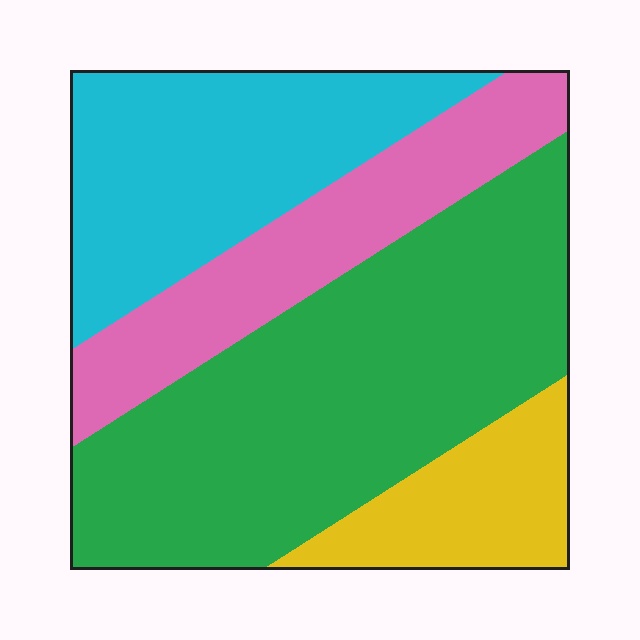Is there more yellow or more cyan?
Cyan.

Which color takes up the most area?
Green, at roughly 45%.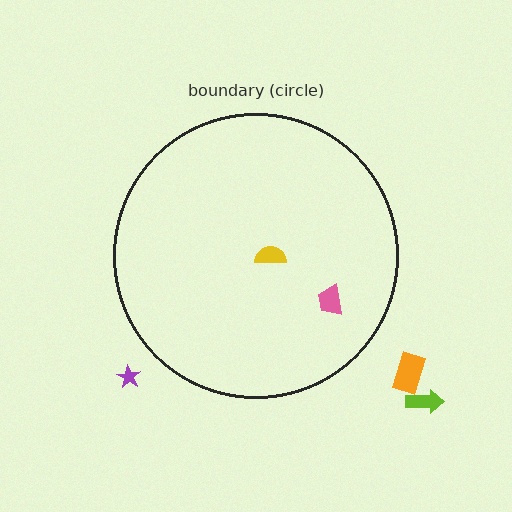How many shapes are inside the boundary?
2 inside, 3 outside.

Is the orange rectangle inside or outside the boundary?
Outside.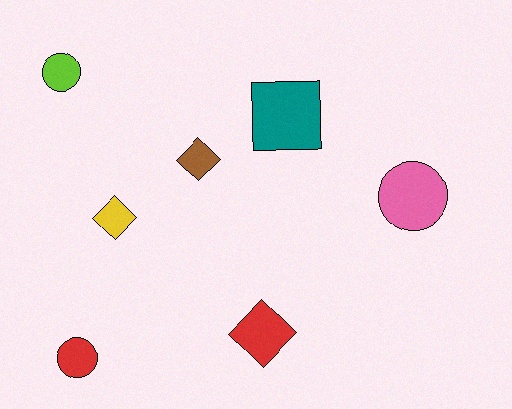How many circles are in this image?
There are 3 circles.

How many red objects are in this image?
There are 2 red objects.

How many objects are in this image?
There are 7 objects.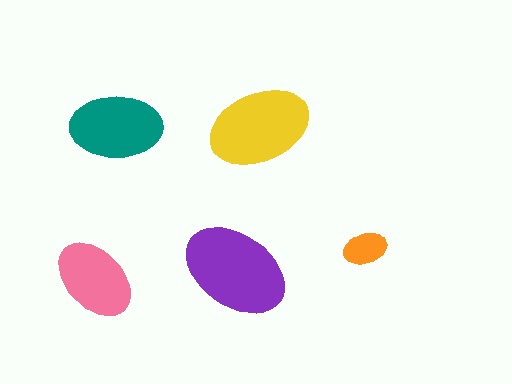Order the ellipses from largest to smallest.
the purple one, the yellow one, the teal one, the pink one, the orange one.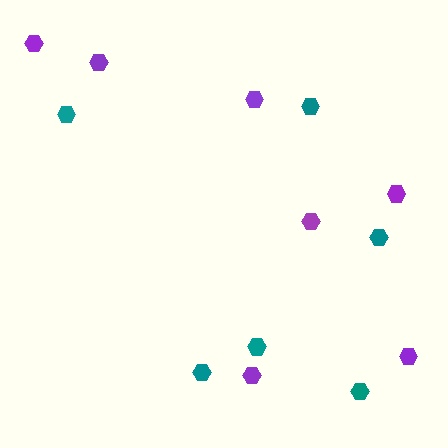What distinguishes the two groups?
There are 2 groups: one group of purple hexagons (7) and one group of teal hexagons (6).